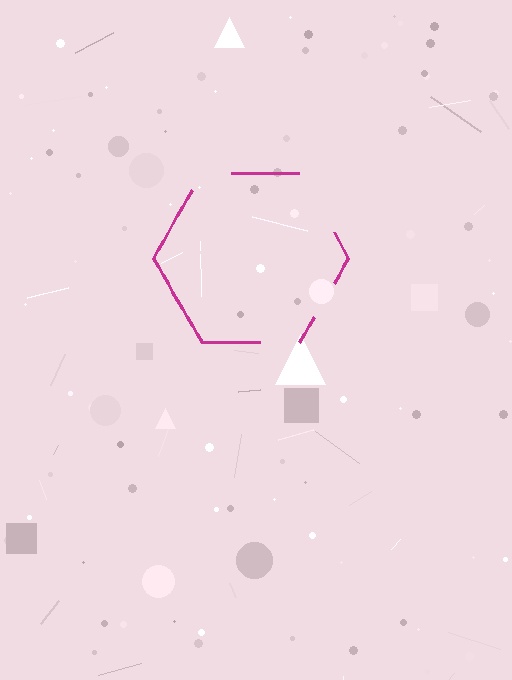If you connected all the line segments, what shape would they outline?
They would outline a hexagon.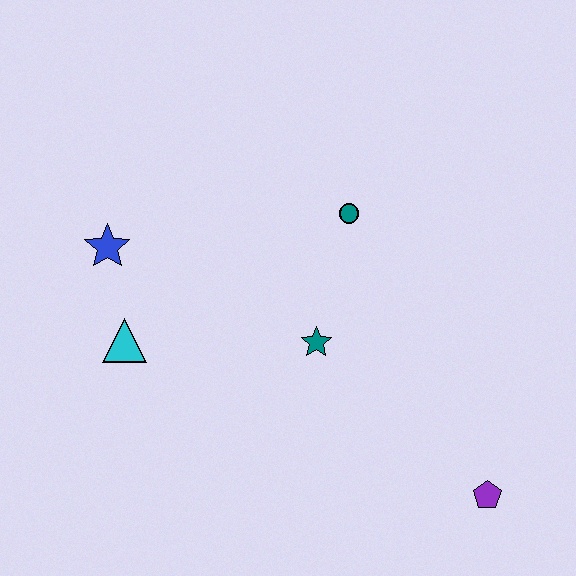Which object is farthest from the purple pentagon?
The blue star is farthest from the purple pentagon.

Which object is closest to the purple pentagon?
The teal star is closest to the purple pentagon.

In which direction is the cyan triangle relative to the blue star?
The cyan triangle is below the blue star.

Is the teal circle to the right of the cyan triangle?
Yes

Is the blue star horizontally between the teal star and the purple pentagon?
No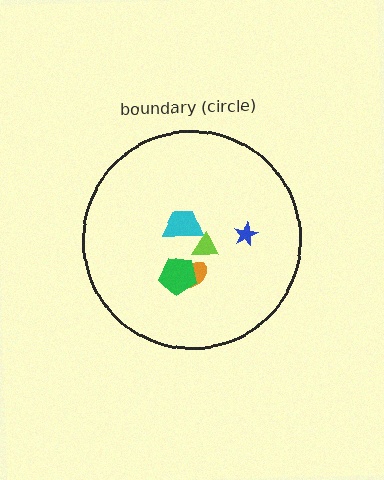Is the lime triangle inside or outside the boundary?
Inside.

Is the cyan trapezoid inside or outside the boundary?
Inside.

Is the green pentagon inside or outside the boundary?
Inside.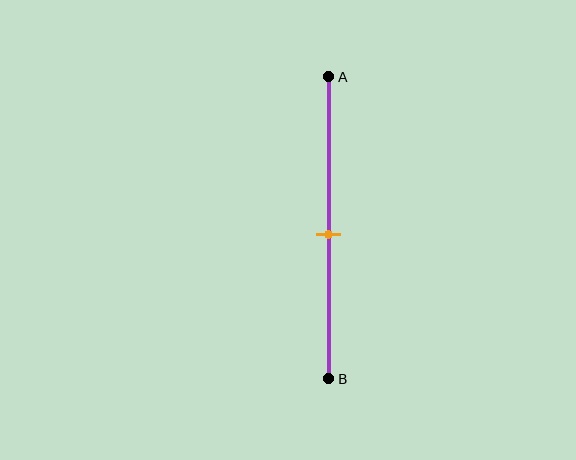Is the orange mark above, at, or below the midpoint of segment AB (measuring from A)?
The orange mark is approximately at the midpoint of segment AB.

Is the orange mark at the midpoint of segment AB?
Yes, the mark is approximately at the midpoint.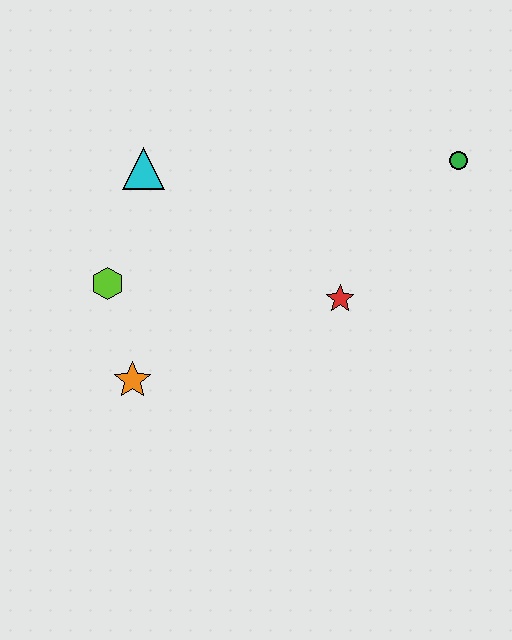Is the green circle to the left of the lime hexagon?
No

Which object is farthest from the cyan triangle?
The green circle is farthest from the cyan triangle.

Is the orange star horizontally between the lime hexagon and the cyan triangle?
Yes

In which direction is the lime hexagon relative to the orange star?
The lime hexagon is above the orange star.